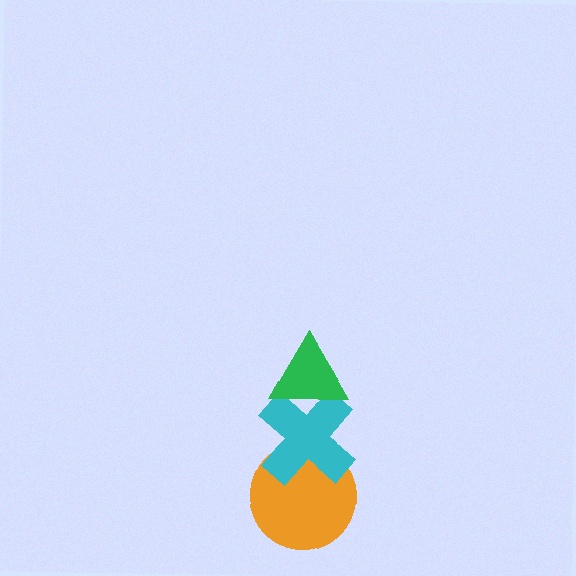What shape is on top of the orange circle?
The cyan cross is on top of the orange circle.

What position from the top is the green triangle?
The green triangle is 1st from the top.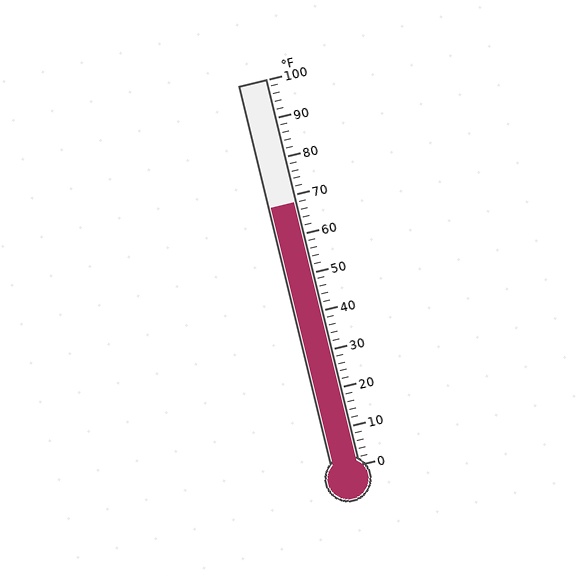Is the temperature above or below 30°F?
The temperature is above 30°F.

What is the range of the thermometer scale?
The thermometer scale ranges from 0°F to 100°F.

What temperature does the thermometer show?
The thermometer shows approximately 68°F.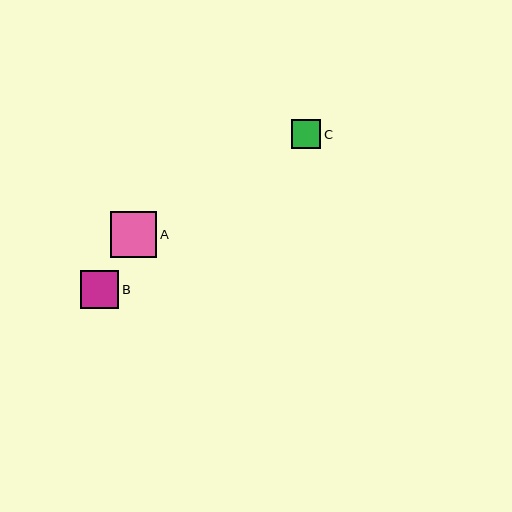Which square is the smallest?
Square C is the smallest with a size of approximately 29 pixels.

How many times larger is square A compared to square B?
Square A is approximately 1.2 times the size of square B.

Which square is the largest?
Square A is the largest with a size of approximately 47 pixels.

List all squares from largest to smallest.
From largest to smallest: A, B, C.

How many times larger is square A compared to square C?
Square A is approximately 1.6 times the size of square C.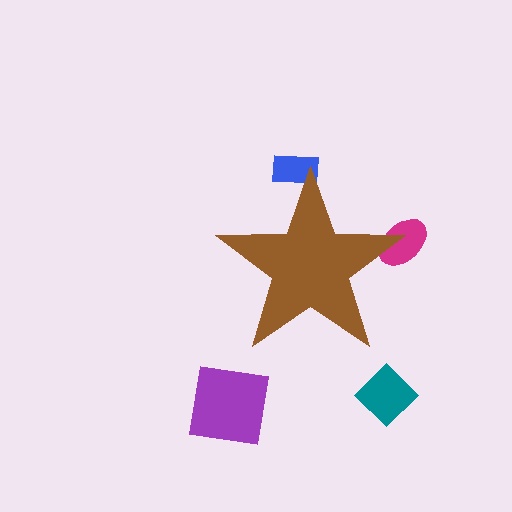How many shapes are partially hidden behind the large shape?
2 shapes are partially hidden.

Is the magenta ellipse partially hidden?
Yes, the magenta ellipse is partially hidden behind the brown star.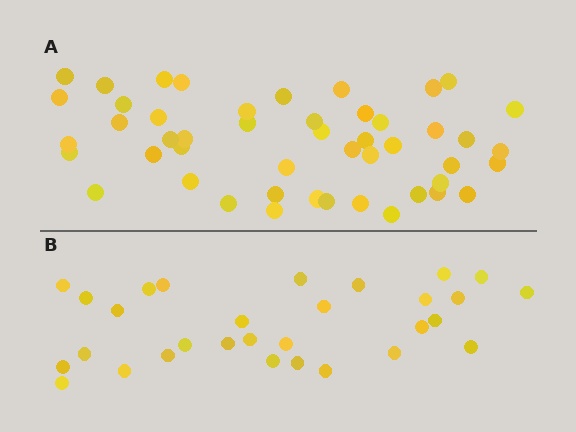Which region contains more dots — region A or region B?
Region A (the top region) has more dots.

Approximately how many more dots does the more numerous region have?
Region A has approximately 20 more dots than region B.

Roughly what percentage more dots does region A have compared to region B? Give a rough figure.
About 60% more.